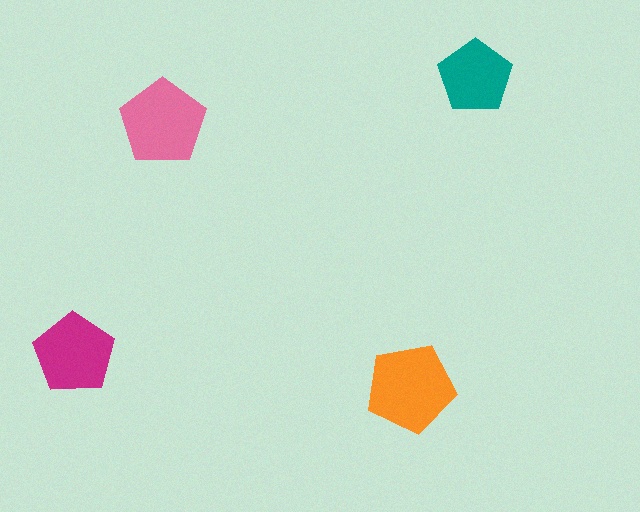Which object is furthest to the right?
The teal pentagon is rightmost.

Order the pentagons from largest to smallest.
the orange one, the pink one, the magenta one, the teal one.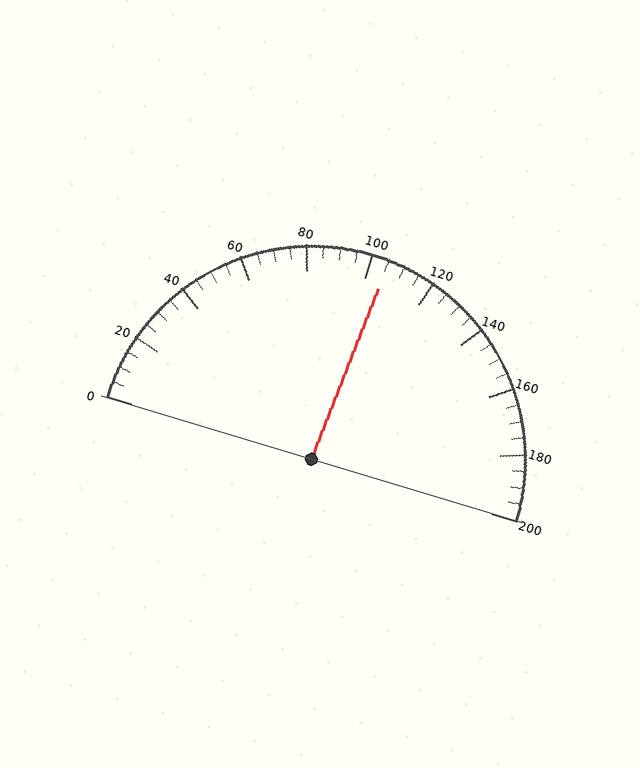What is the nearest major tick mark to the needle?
The nearest major tick mark is 100.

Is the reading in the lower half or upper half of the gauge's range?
The reading is in the upper half of the range (0 to 200).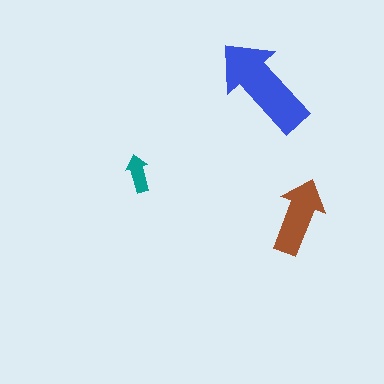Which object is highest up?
The blue arrow is topmost.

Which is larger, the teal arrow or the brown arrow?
The brown one.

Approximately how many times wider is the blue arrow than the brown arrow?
About 1.5 times wider.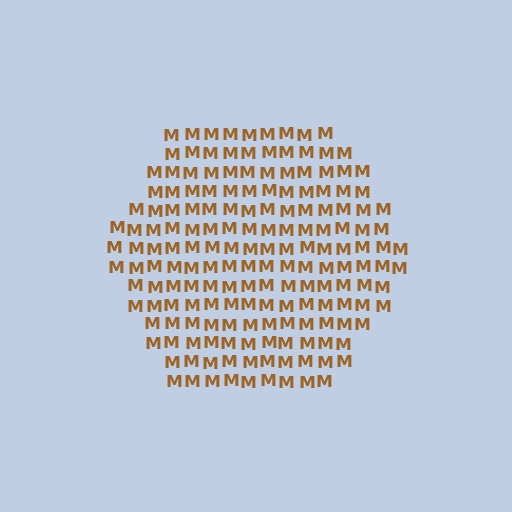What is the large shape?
The large shape is a hexagon.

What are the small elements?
The small elements are letter M's.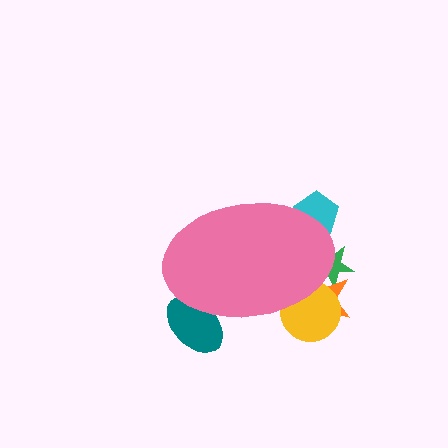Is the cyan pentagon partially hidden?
Yes, the cyan pentagon is partially hidden behind the pink ellipse.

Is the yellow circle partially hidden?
Yes, the yellow circle is partially hidden behind the pink ellipse.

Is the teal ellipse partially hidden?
Yes, the teal ellipse is partially hidden behind the pink ellipse.